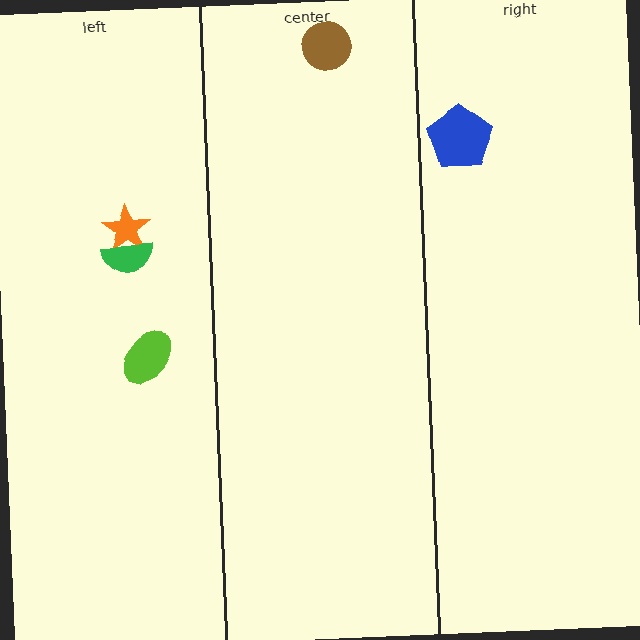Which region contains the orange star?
The left region.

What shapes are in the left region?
The orange star, the green semicircle, the lime ellipse.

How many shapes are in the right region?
1.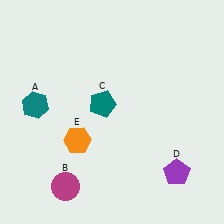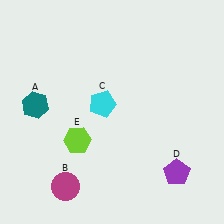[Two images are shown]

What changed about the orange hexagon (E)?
In Image 1, E is orange. In Image 2, it changed to lime.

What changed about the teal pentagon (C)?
In Image 1, C is teal. In Image 2, it changed to cyan.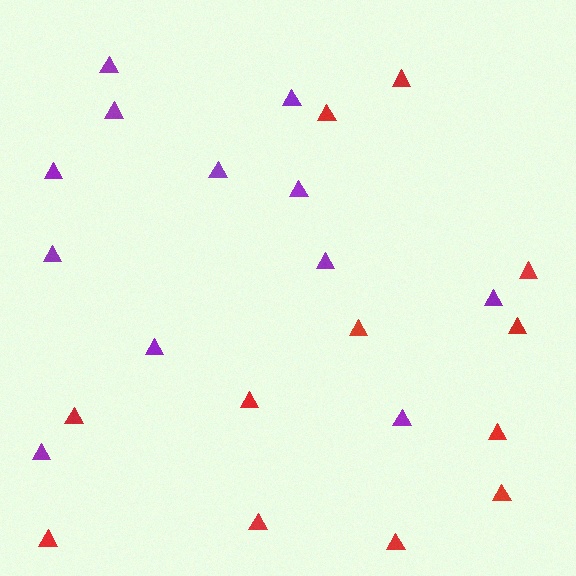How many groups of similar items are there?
There are 2 groups: one group of red triangles (12) and one group of purple triangles (12).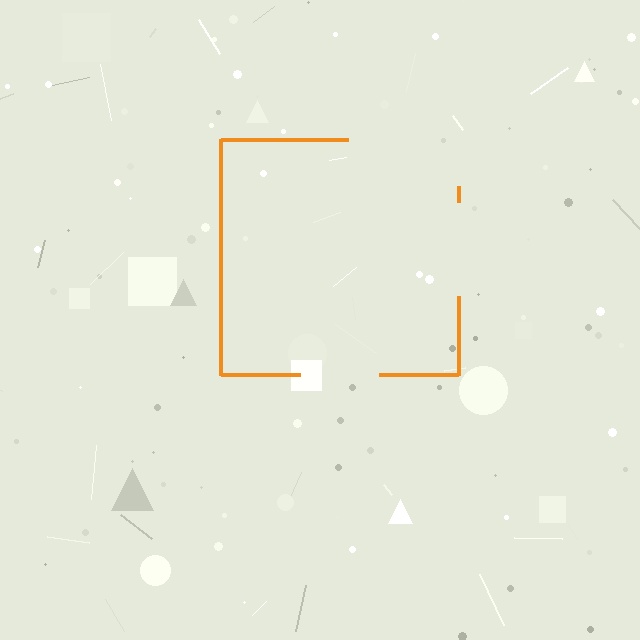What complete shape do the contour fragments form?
The contour fragments form a square.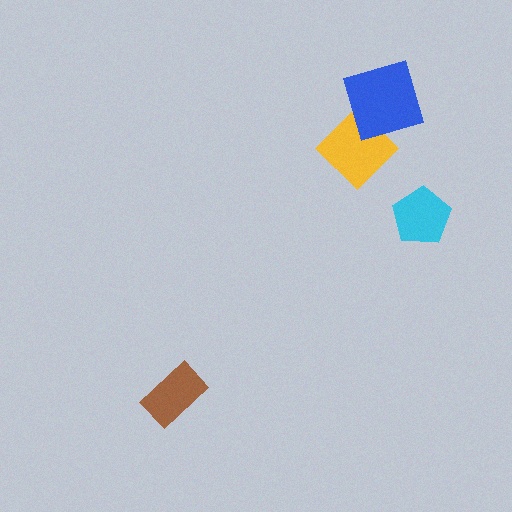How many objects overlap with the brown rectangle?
0 objects overlap with the brown rectangle.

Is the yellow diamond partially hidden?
Yes, it is partially covered by another shape.